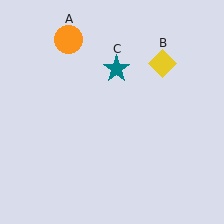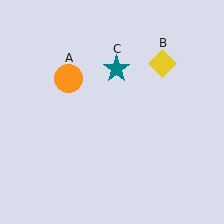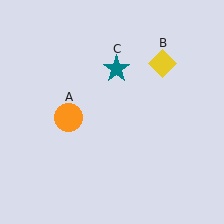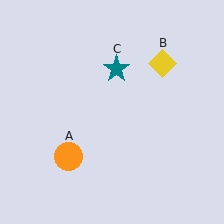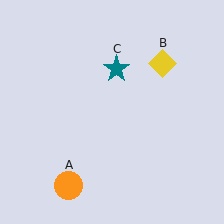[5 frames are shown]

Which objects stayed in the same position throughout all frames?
Yellow diamond (object B) and teal star (object C) remained stationary.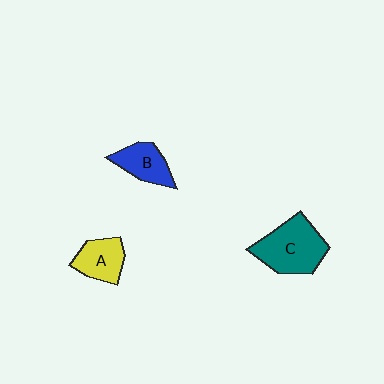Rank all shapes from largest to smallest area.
From largest to smallest: C (teal), A (yellow), B (blue).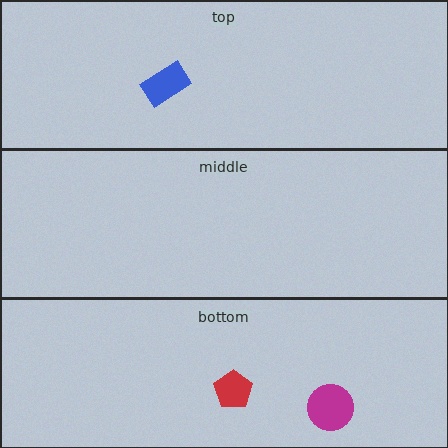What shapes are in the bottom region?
The red pentagon, the magenta circle.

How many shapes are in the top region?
1.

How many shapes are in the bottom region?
2.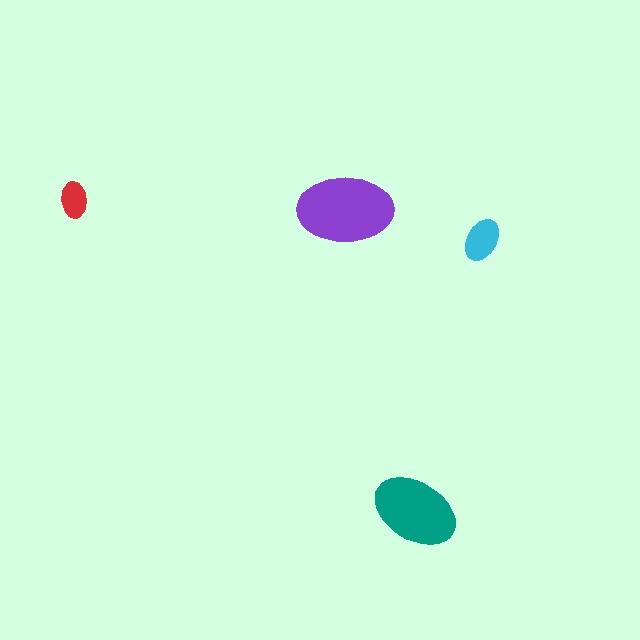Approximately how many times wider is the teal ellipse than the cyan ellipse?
About 2 times wider.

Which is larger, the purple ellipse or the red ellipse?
The purple one.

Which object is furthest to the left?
The red ellipse is leftmost.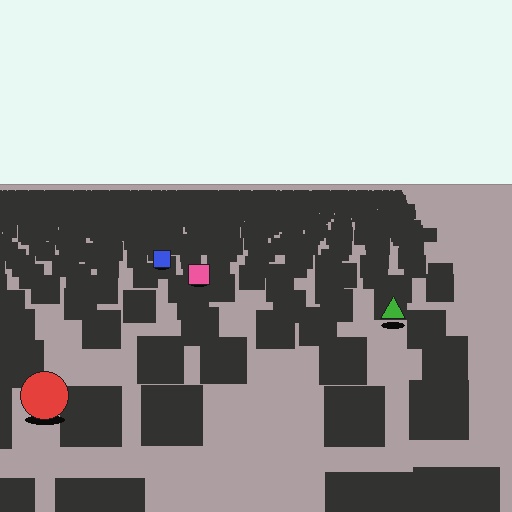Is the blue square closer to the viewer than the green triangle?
No. The green triangle is closer — you can tell from the texture gradient: the ground texture is coarser near it.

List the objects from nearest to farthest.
From nearest to farthest: the red circle, the green triangle, the pink square, the blue square.